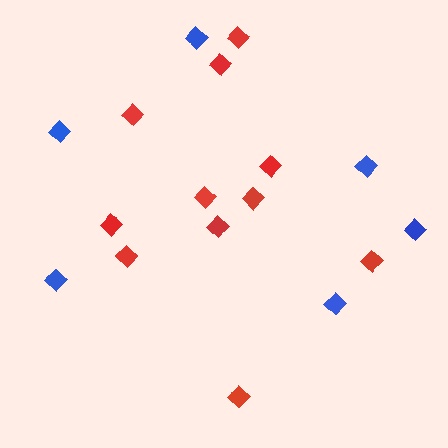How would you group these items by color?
There are 2 groups: one group of blue diamonds (6) and one group of red diamonds (11).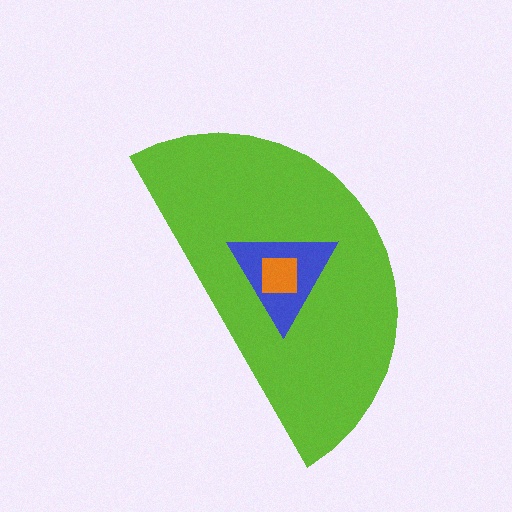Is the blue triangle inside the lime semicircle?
Yes.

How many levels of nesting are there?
3.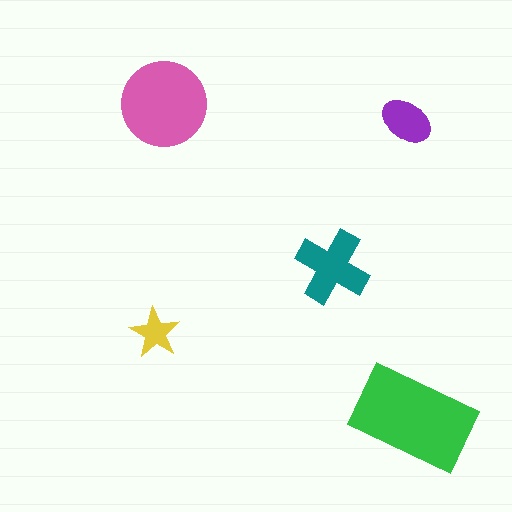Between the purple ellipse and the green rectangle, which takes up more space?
The green rectangle.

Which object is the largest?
The green rectangle.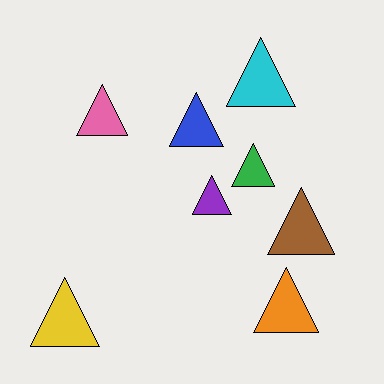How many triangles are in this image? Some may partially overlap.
There are 8 triangles.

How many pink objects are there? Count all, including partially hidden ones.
There is 1 pink object.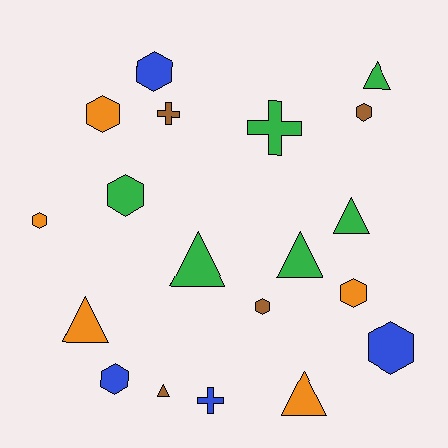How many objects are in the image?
There are 19 objects.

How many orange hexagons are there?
There are 3 orange hexagons.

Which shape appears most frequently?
Hexagon, with 9 objects.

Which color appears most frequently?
Green, with 6 objects.